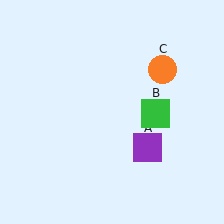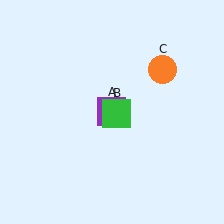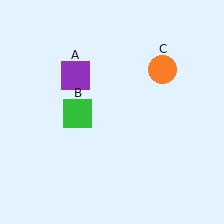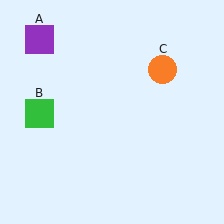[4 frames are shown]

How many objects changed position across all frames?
2 objects changed position: purple square (object A), green square (object B).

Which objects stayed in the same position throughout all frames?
Orange circle (object C) remained stationary.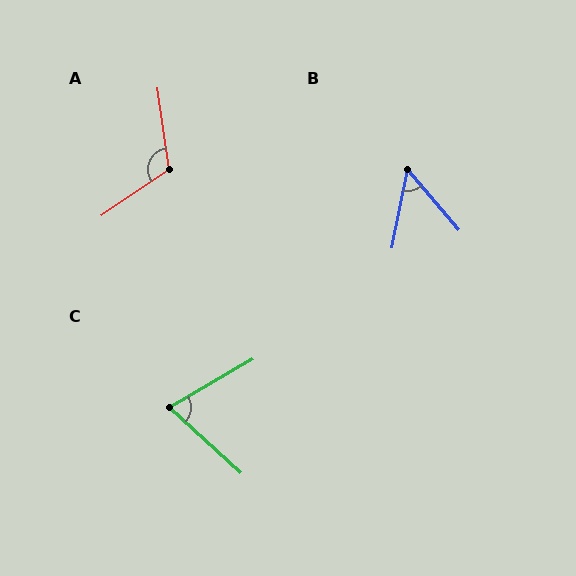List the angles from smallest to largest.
B (52°), C (73°), A (116°).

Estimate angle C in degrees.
Approximately 73 degrees.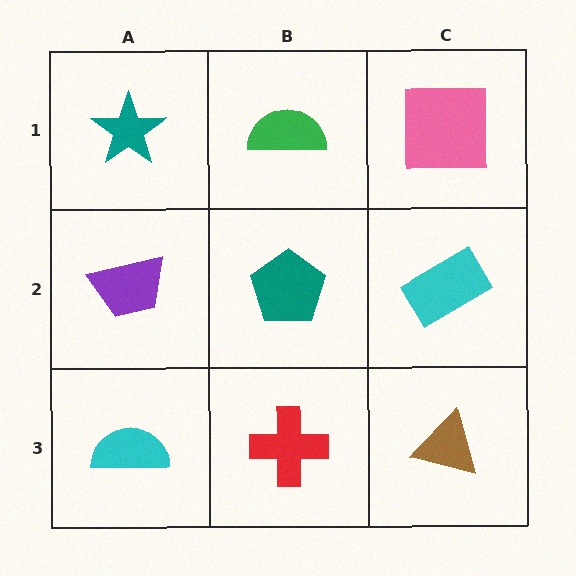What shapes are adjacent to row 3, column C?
A cyan rectangle (row 2, column C), a red cross (row 3, column B).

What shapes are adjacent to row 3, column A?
A purple trapezoid (row 2, column A), a red cross (row 3, column B).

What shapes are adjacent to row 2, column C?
A pink square (row 1, column C), a brown triangle (row 3, column C), a teal pentagon (row 2, column B).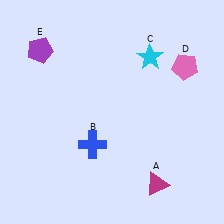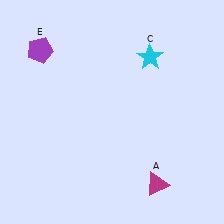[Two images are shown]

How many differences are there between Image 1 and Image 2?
There are 2 differences between the two images.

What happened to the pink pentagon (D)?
The pink pentagon (D) was removed in Image 2. It was in the top-right area of Image 1.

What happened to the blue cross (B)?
The blue cross (B) was removed in Image 2. It was in the bottom-left area of Image 1.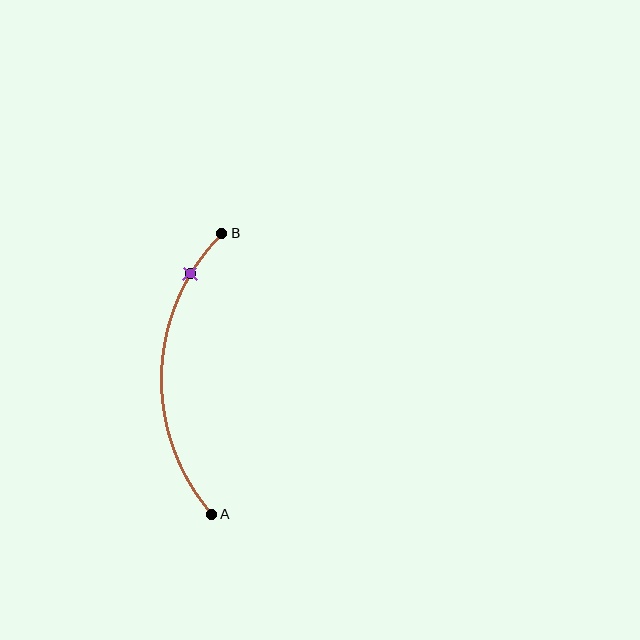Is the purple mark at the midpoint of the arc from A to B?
No. The purple mark lies on the arc but is closer to endpoint B. The arc midpoint would be at the point on the curve equidistant along the arc from both A and B.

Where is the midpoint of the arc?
The arc midpoint is the point on the curve farthest from the straight line joining A and B. It sits to the left of that line.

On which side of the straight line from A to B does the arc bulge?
The arc bulges to the left of the straight line connecting A and B.